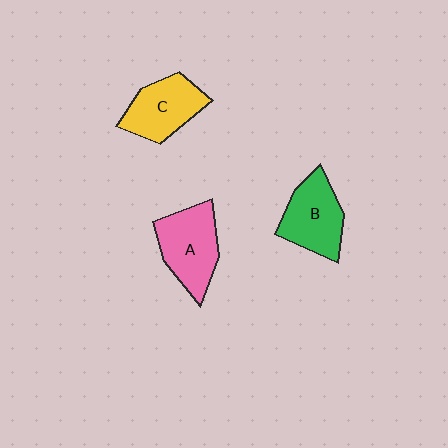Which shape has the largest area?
Shape A (pink).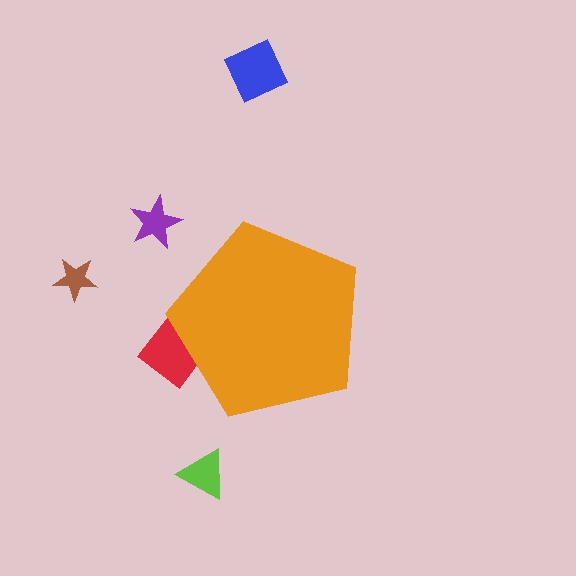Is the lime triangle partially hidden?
No, the lime triangle is fully visible.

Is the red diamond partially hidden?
Yes, the red diamond is partially hidden behind the orange pentagon.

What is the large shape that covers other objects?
An orange pentagon.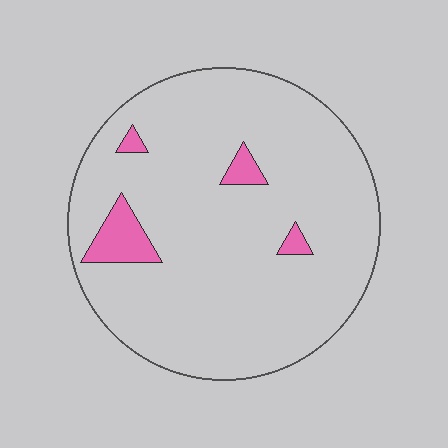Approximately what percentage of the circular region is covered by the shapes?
Approximately 5%.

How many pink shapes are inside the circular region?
4.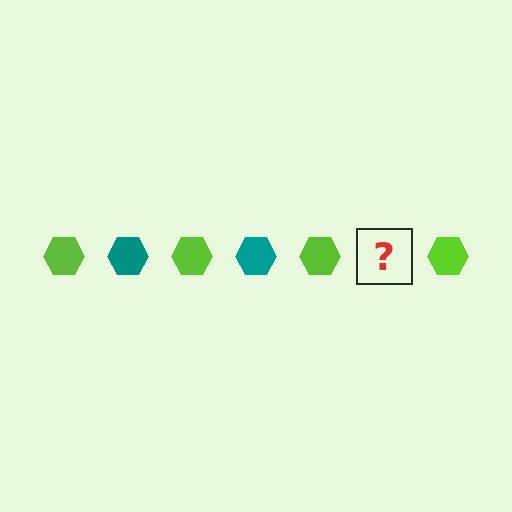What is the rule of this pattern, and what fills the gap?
The rule is that the pattern cycles through lime, teal hexagons. The gap should be filled with a teal hexagon.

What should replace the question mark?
The question mark should be replaced with a teal hexagon.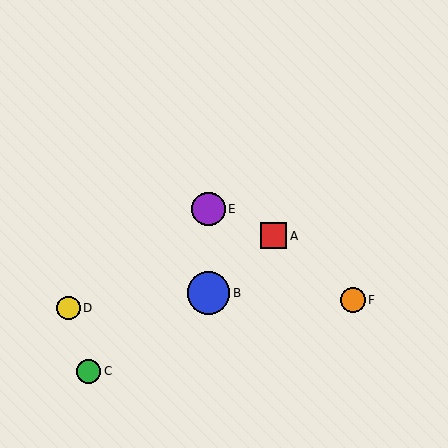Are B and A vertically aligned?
No, B is at x≈208 and A is at x≈274.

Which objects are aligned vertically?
Objects B, E are aligned vertically.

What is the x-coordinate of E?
Object E is at x≈208.